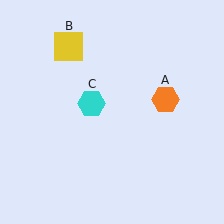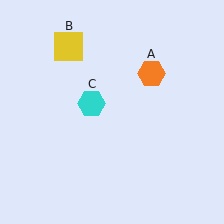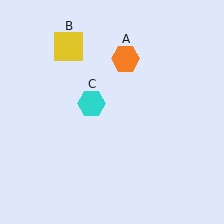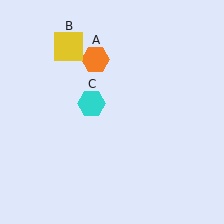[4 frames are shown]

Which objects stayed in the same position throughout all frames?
Yellow square (object B) and cyan hexagon (object C) remained stationary.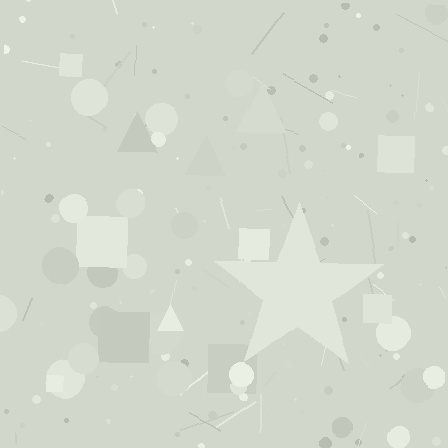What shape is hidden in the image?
A star is hidden in the image.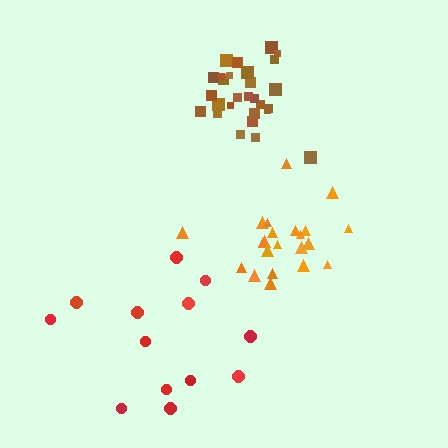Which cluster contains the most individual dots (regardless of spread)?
Brown (28).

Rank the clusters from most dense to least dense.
brown, orange, red.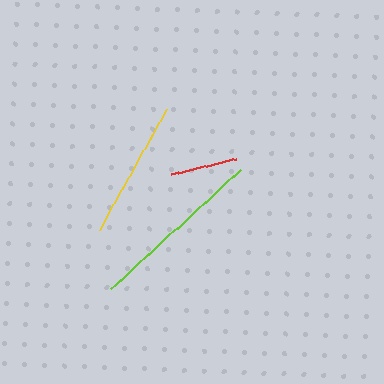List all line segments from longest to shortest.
From longest to shortest: lime, yellow, red.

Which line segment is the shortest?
The red line is the shortest at approximately 68 pixels.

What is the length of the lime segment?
The lime segment is approximately 176 pixels long.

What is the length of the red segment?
The red segment is approximately 68 pixels long.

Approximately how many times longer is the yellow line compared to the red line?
The yellow line is approximately 2.0 times the length of the red line.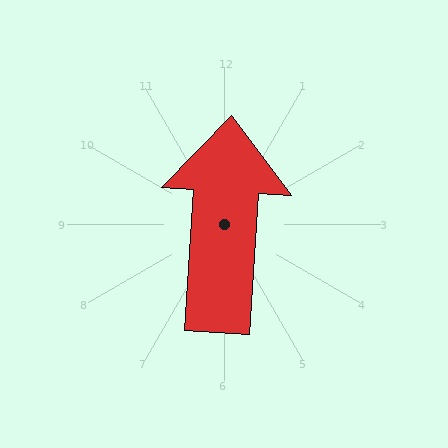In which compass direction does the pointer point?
North.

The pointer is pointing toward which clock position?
Roughly 12 o'clock.